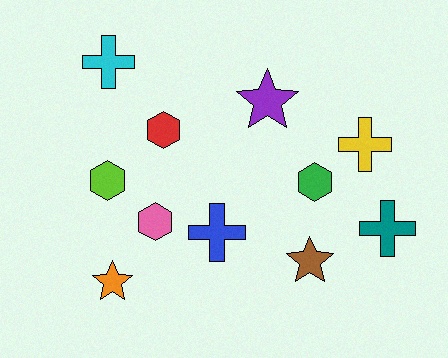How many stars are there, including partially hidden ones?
There are 3 stars.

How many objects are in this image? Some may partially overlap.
There are 11 objects.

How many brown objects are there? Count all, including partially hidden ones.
There is 1 brown object.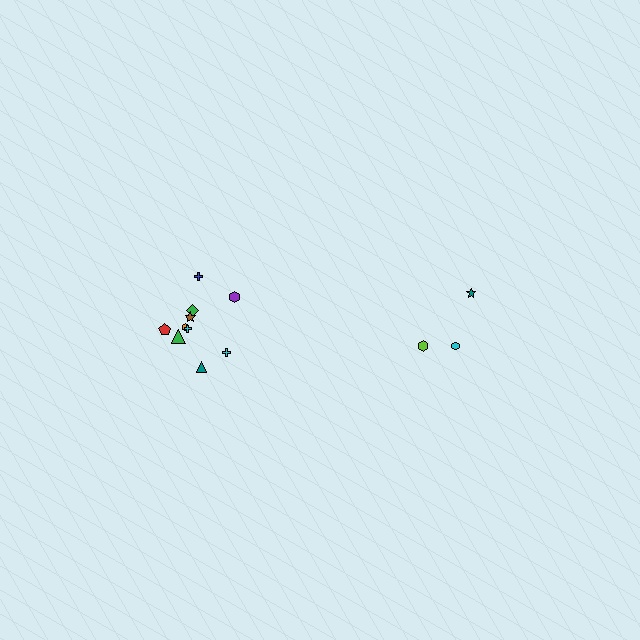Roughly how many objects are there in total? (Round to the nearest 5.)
Roughly 15 objects in total.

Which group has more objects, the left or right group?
The left group.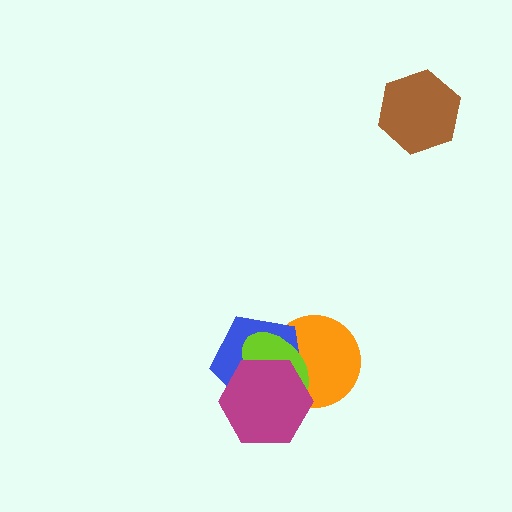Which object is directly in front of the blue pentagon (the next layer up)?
The lime ellipse is directly in front of the blue pentagon.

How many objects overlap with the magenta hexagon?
3 objects overlap with the magenta hexagon.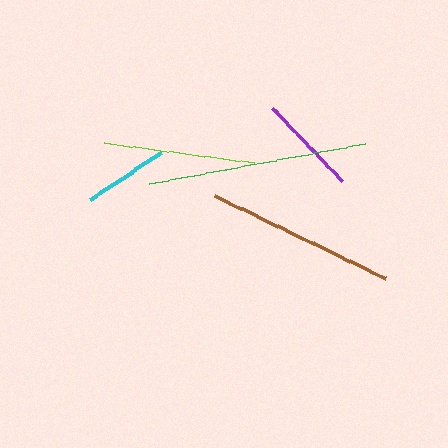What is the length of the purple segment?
The purple segment is approximately 101 pixels long.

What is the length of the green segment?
The green segment is approximately 219 pixels long.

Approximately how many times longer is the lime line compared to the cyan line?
The lime line is approximately 1.8 times the length of the cyan line.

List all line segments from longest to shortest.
From longest to shortest: green, brown, lime, purple, cyan.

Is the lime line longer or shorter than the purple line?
The lime line is longer than the purple line.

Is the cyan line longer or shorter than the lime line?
The lime line is longer than the cyan line.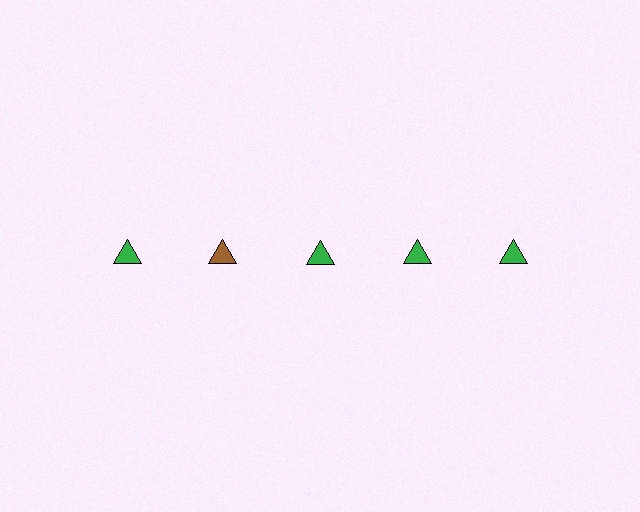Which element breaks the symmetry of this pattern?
The brown triangle in the top row, second from left column breaks the symmetry. All other shapes are green triangles.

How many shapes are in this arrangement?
There are 5 shapes arranged in a grid pattern.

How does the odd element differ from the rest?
It has a different color: brown instead of green.